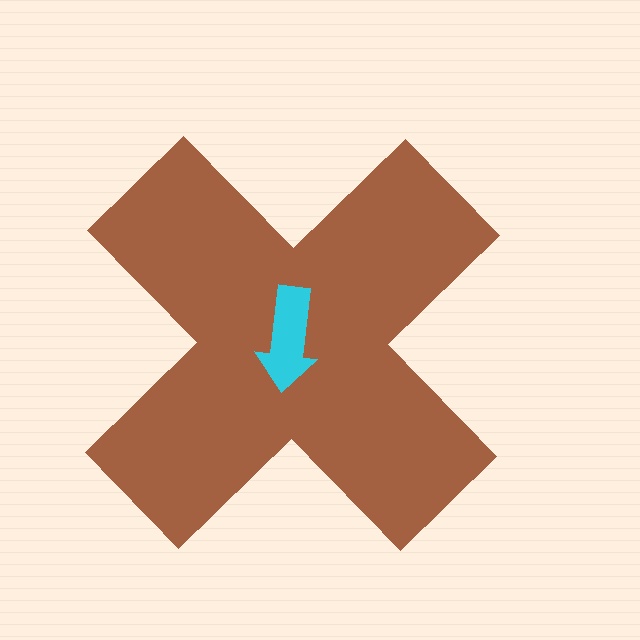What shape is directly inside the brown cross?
The cyan arrow.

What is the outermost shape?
The brown cross.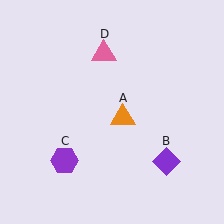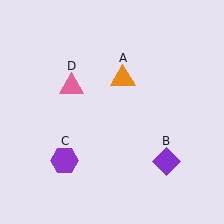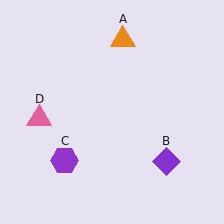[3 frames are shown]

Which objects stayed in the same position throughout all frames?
Purple diamond (object B) and purple hexagon (object C) remained stationary.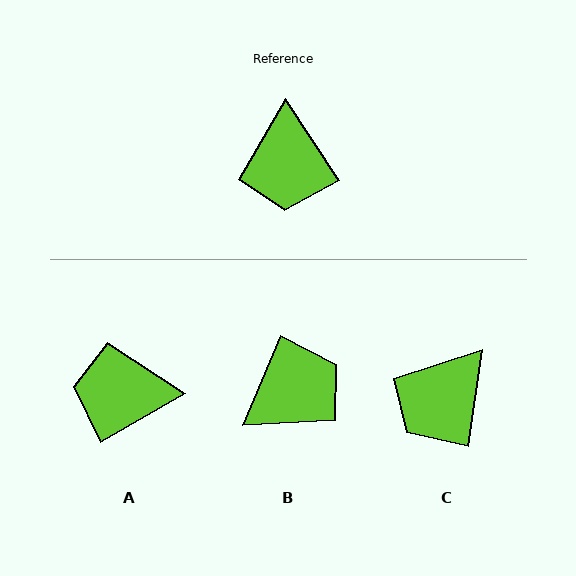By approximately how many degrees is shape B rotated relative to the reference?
Approximately 124 degrees counter-clockwise.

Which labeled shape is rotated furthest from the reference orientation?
B, about 124 degrees away.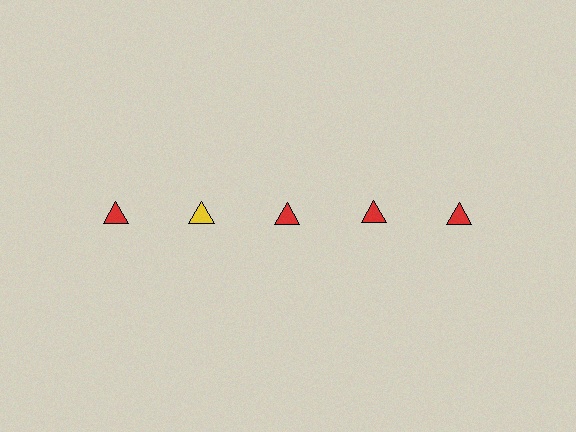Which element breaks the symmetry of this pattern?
The yellow triangle in the top row, second from left column breaks the symmetry. All other shapes are red triangles.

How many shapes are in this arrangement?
There are 5 shapes arranged in a grid pattern.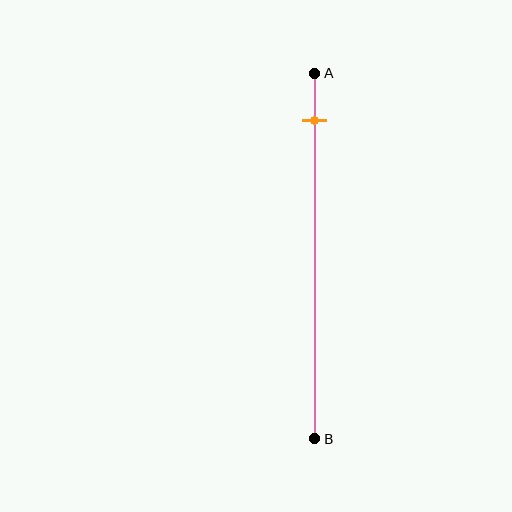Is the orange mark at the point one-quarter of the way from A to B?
No, the mark is at about 15% from A, not at the 25% one-quarter point.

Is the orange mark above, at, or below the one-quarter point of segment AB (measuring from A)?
The orange mark is above the one-quarter point of segment AB.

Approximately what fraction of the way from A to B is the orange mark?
The orange mark is approximately 15% of the way from A to B.